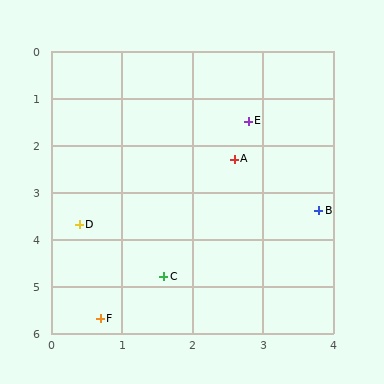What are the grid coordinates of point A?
Point A is at approximately (2.6, 2.3).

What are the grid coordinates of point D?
Point D is at approximately (0.4, 3.7).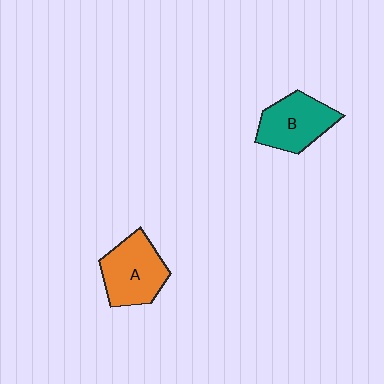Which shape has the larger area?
Shape A (orange).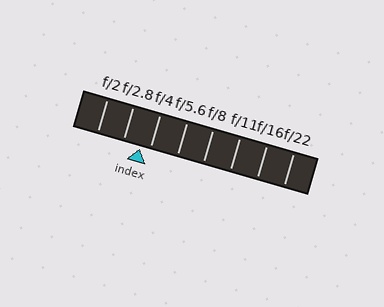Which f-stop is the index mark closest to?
The index mark is closest to f/4.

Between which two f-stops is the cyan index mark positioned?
The index mark is between f/2.8 and f/4.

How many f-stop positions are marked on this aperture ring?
There are 8 f-stop positions marked.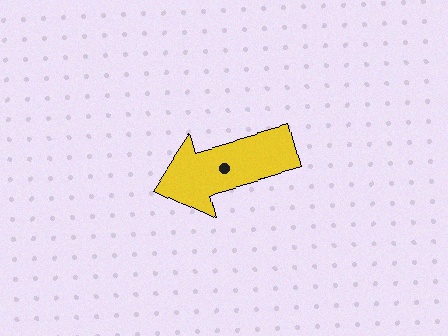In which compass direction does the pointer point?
West.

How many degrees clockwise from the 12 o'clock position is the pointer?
Approximately 254 degrees.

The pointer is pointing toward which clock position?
Roughly 8 o'clock.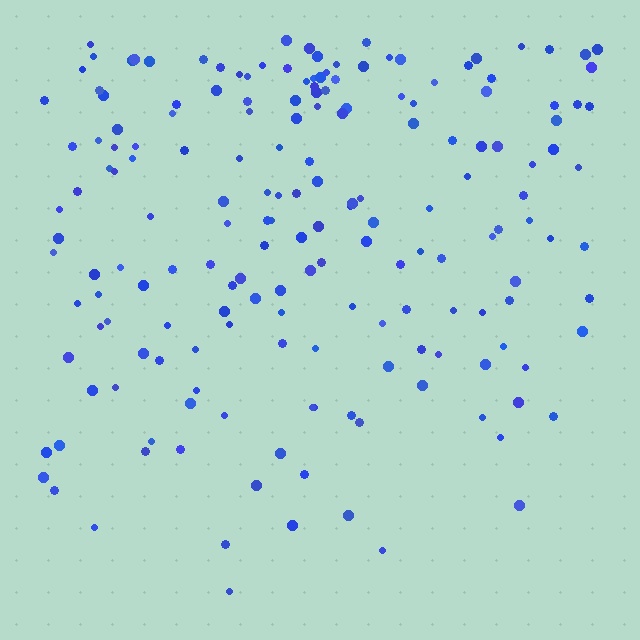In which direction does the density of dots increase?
From bottom to top, with the top side densest.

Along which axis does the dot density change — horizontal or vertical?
Vertical.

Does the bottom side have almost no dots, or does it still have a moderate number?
Still a moderate number, just noticeably fewer than the top.